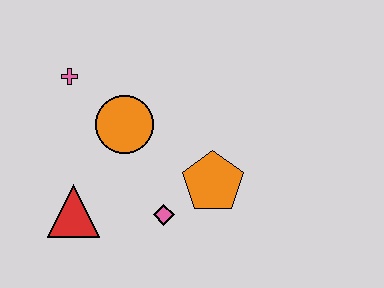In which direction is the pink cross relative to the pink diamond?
The pink cross is above the pink diamond.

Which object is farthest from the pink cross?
The orange pentagon is farthest from the pink cross.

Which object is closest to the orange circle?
The pink cross is closest to the orange circle.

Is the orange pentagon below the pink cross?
Yes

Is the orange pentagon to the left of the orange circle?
No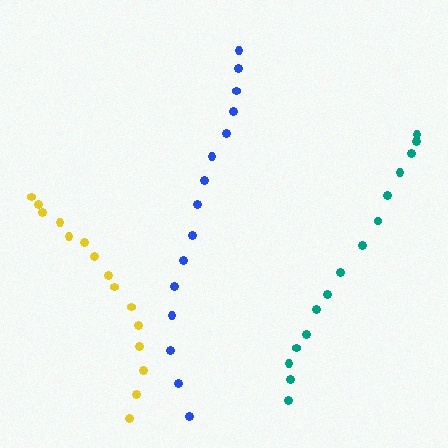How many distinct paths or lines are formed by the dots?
There are 3 distinct paths.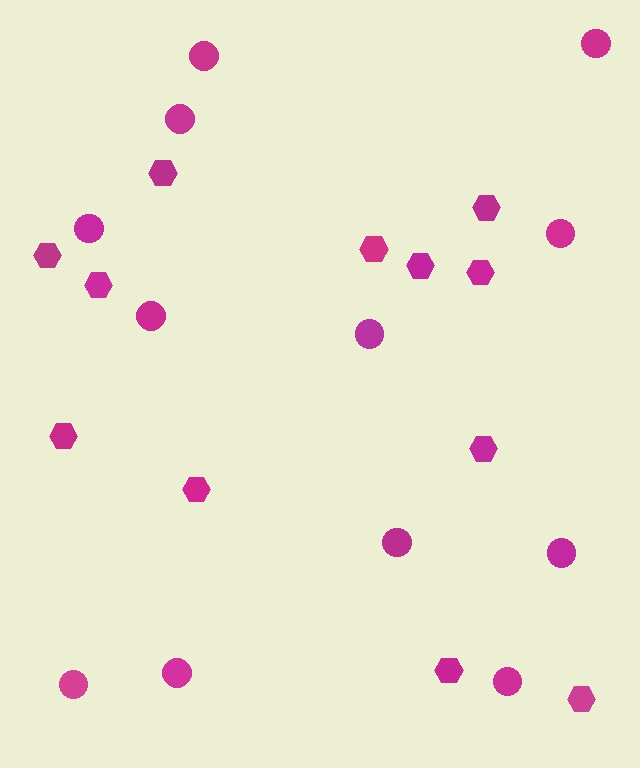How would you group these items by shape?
There are 2 groups: one group of hexagons (12) and one group of circles (12).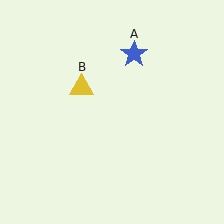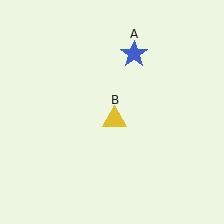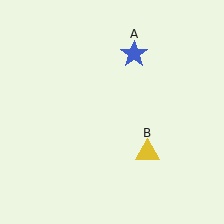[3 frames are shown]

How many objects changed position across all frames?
1 object changed position: yellow triangle (object B).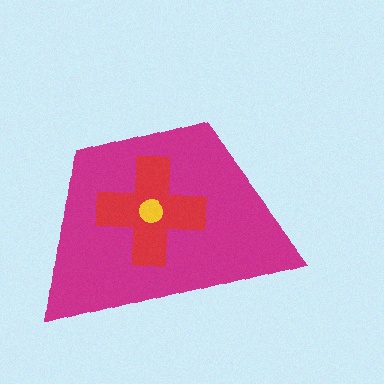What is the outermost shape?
The magenta trapezoid.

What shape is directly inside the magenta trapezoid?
The red cross.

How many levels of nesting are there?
3.